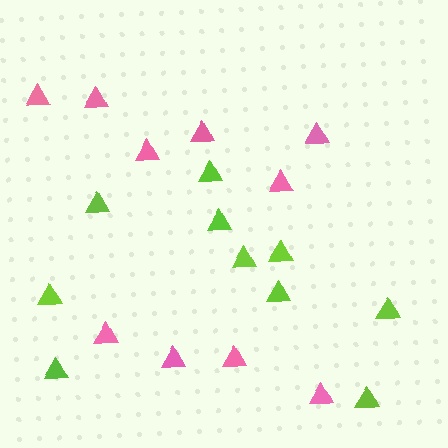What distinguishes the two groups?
There are 2 groups: one group of lime triangles (10) and one group of pink triangles (10).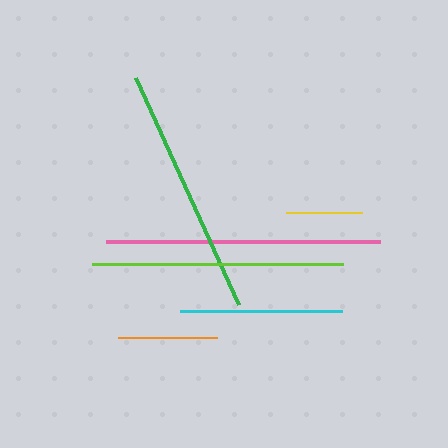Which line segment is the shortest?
The yellow line is the shortest at approximately 76 pixels.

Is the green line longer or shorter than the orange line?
The green line is longer than the orange line.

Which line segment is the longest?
The pink line is the longest at approximately 274 pixels.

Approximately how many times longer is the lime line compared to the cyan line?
The lime line is approximately 1.5 times the length of the cyan line.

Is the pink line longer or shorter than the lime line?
The pink line is longer than the lime line.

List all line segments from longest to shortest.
From longest to shortest: pink, lime, green, cyan, orange, yellow.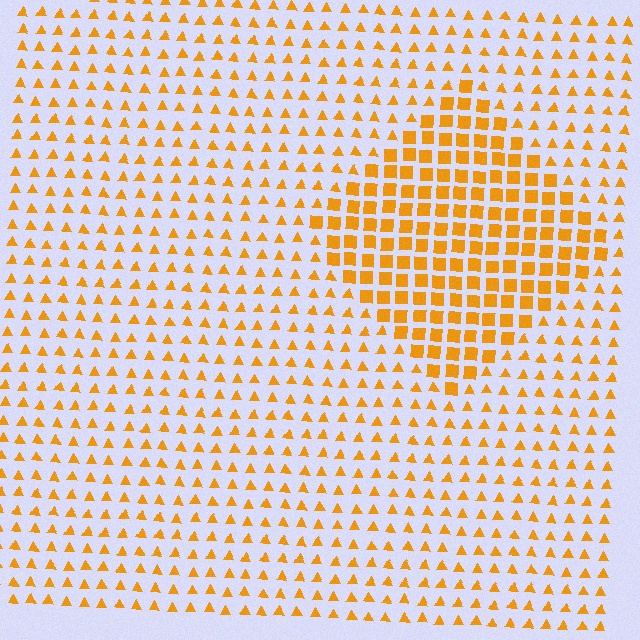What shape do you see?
I see a diamond.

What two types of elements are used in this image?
The image uses squares inside the diamond region and triangles outside it.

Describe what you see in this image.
The image is filled with small orange elements arranged in a uniform grid. A diamond-shaped region contains squares, while the surrounding area contains triangles. The boundary is defined purely by the change in element shape.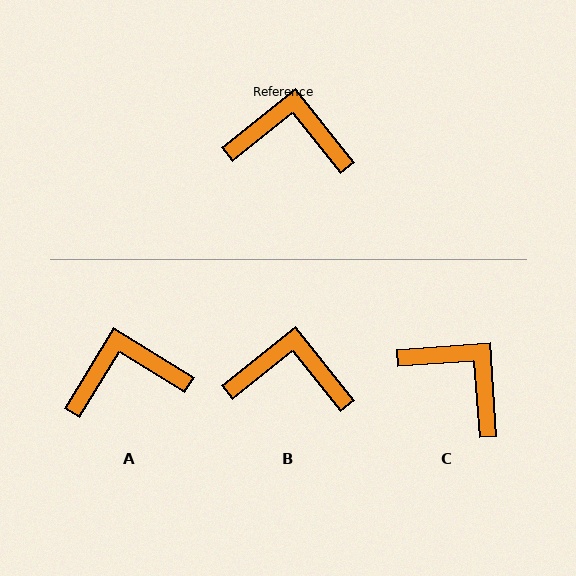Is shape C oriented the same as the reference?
No, it is off by about 34 degrees.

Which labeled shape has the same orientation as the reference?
B.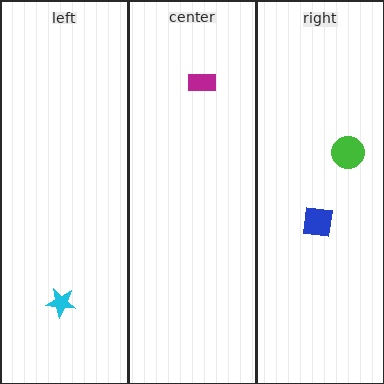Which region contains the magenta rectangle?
The center region.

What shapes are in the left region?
The cyan star.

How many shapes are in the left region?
1.